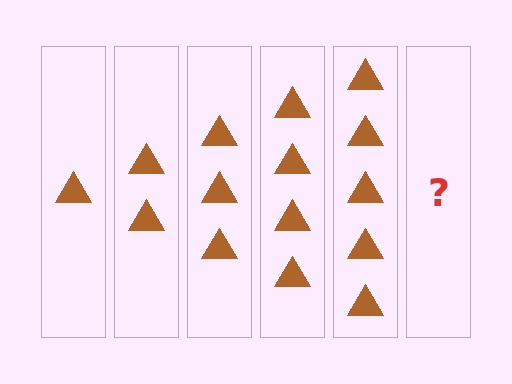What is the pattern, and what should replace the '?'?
The pattern is that each step adds one more triangle. The '?' should be 6 triangles.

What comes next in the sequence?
The next element should be 6 triangles.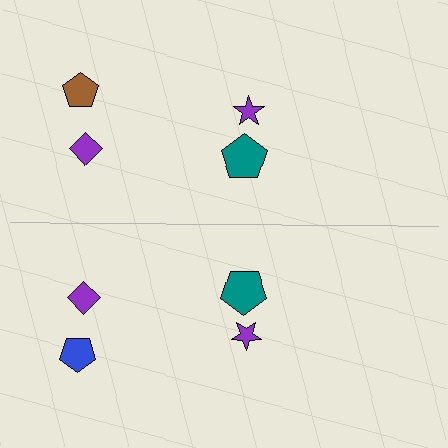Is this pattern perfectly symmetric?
No, the pattern is not perfectly symmetric. The blue pentagon on the bottom side breaks the symmetry — its mirror counterpart is brown.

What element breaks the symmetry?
The blue pentagon on the bottom side breaks the symmetry — its mirror counterpart is brown.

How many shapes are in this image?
There are 8 shapes in this image.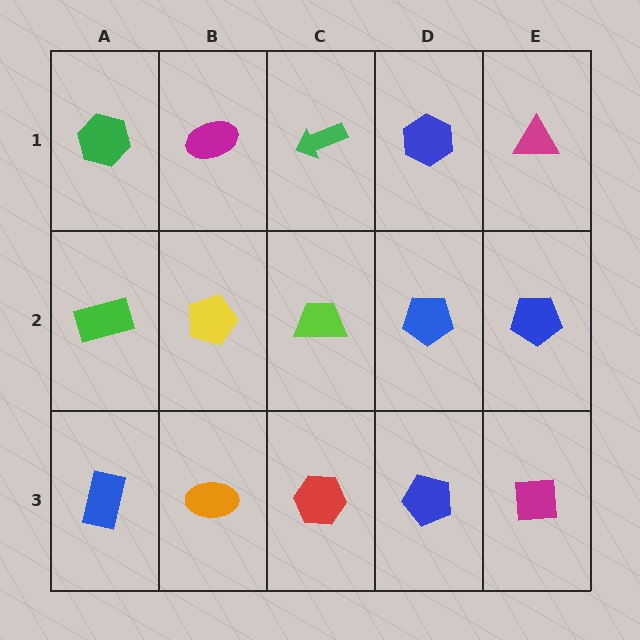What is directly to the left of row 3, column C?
An orange ellipse.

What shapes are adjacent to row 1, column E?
A blue pentagon (row 2, column E), a blue hexagon (row 1, column D).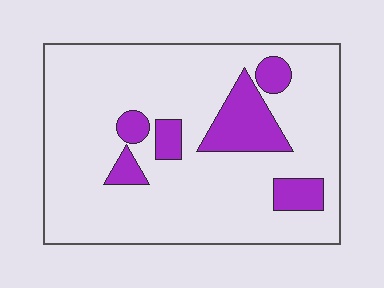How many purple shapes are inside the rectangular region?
6.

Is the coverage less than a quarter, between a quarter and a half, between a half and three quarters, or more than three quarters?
Less than a quarter.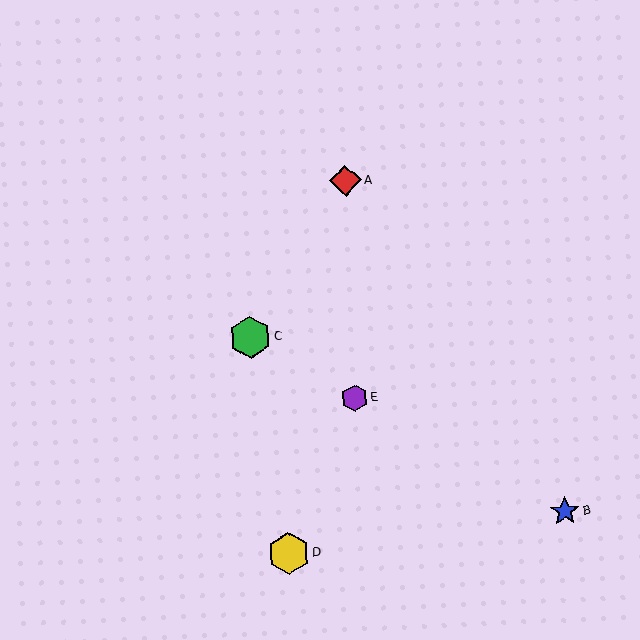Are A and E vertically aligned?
Yes, both are at x≈345.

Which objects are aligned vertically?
Objects A, E are aligned vertically.